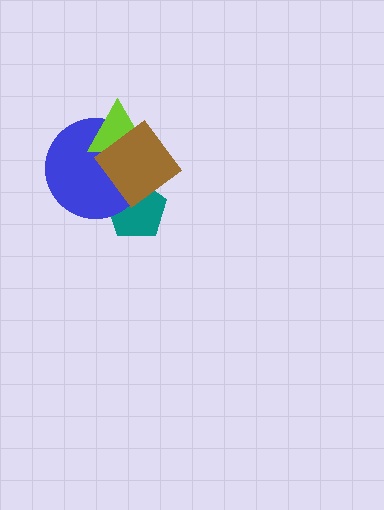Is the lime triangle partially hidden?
Yes, it is partially covered by another shape.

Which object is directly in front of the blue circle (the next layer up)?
The lime triangle is directly in front of the blue circle.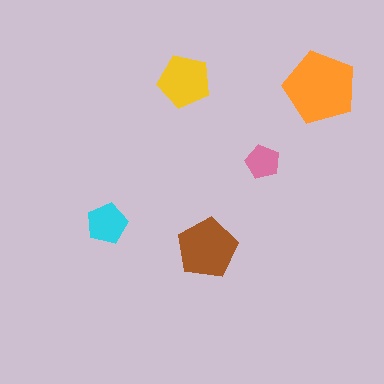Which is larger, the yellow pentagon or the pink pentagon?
The yellow one.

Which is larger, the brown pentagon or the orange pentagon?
The orange one.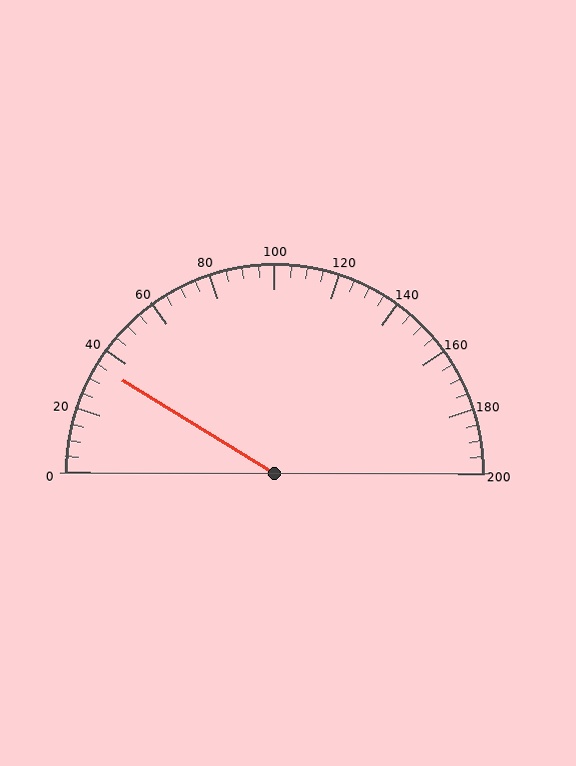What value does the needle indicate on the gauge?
The needle indicates approximately 35.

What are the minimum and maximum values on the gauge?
The gauge ranges from 0 to 200.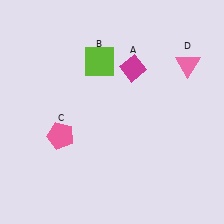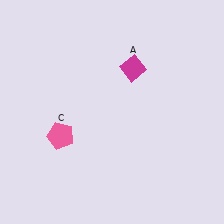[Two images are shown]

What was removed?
The lime square (B), the pink triangle (D) were removed in Image 2.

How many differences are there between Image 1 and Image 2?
There are 2 differences between the two images.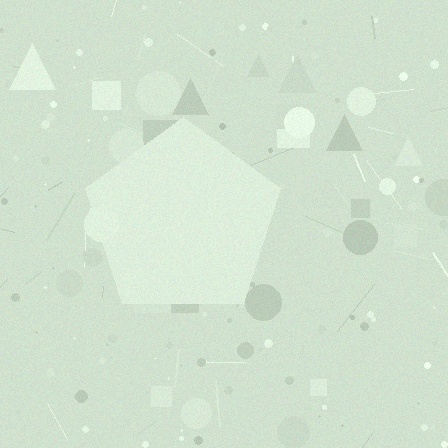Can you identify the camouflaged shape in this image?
The camouflaged shape is a pentagon.